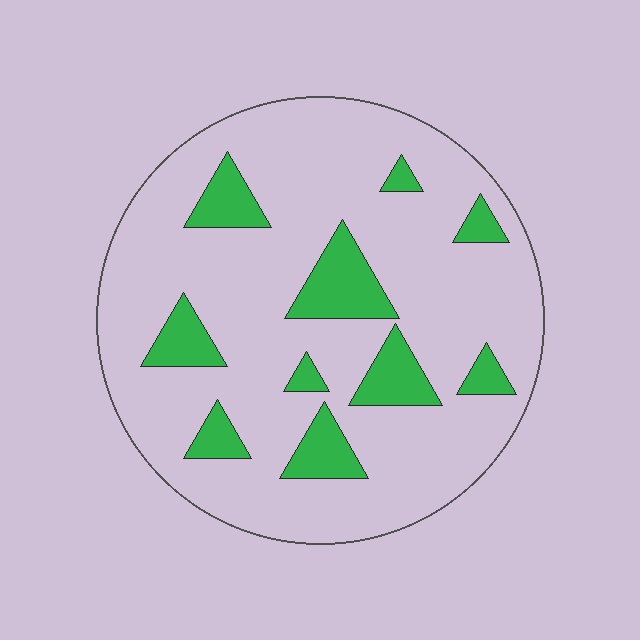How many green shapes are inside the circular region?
10.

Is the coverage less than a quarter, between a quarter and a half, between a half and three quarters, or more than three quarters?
Less than a quarter.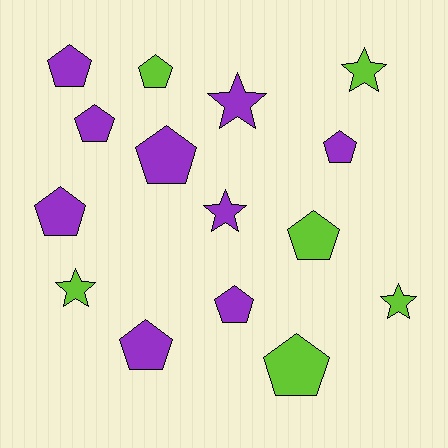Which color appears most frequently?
Purple, with 9 objects.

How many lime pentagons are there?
There are 3 lime pentagons.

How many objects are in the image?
There are 15 objects.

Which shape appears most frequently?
Pentagon, with 10 objects.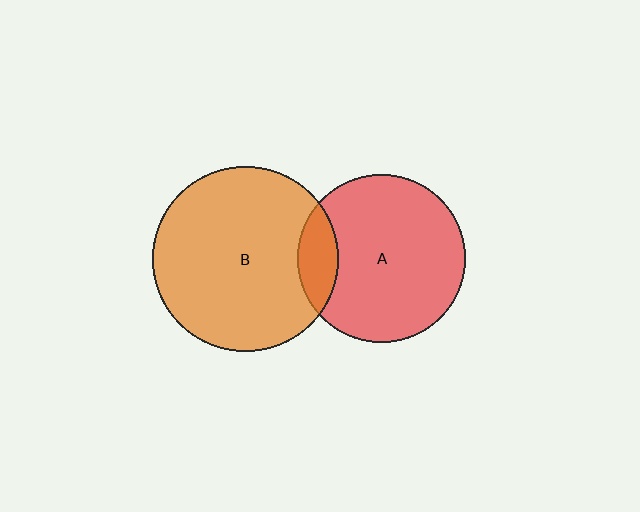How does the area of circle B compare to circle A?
Approximately 1.2 times.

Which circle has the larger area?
Circle B (orange).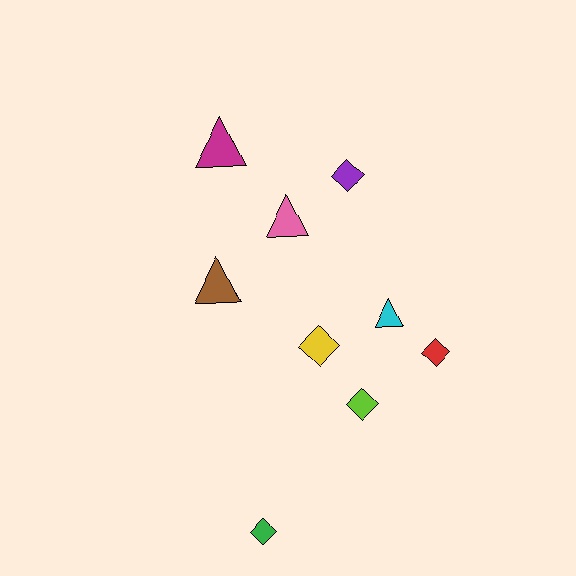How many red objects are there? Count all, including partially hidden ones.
There is 1 red object.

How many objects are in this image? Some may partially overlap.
There are 9 objects.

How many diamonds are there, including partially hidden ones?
There are 5 diamonds.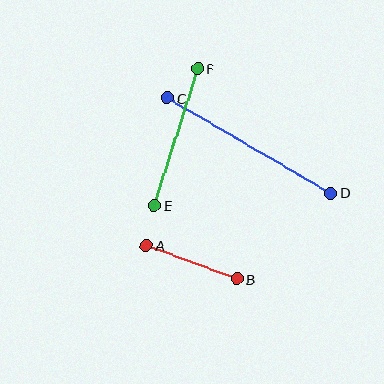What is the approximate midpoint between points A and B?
The midpoint is at approximately (192, 262) pixels.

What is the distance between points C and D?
The distance is approximately 189 pixels.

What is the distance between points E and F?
The distance is approximately 143 pixels.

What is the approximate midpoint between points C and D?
The midpoint is at approximately (249, 145) pixels.